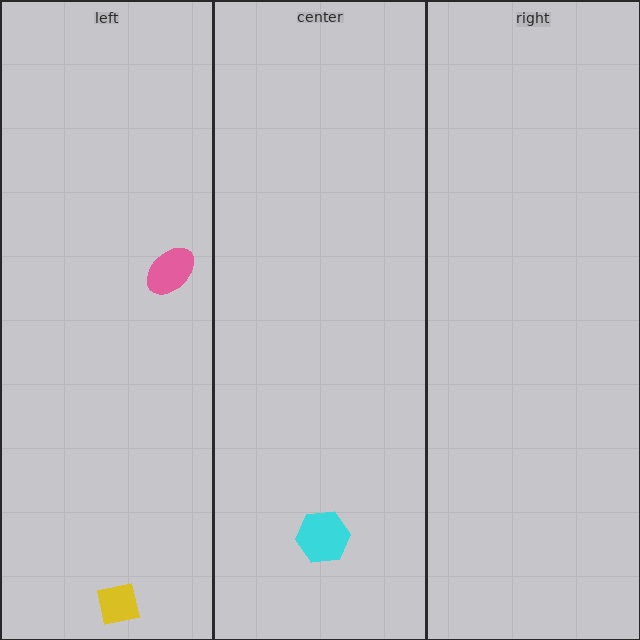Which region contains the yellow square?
The left region.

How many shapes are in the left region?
2.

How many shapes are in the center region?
1.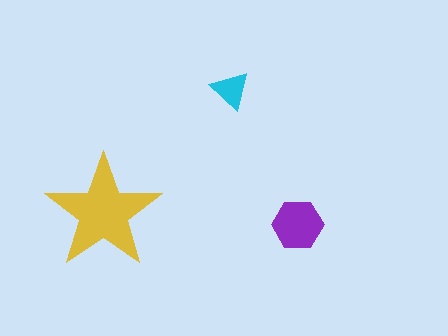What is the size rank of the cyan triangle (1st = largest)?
3rd.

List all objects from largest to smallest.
The yellow star, the purple hexagon, the cyan triangle.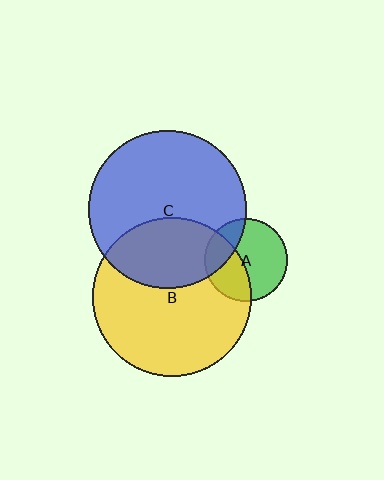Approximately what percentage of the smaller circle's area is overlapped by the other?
Approximately 25%.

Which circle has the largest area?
Circle B (yellow).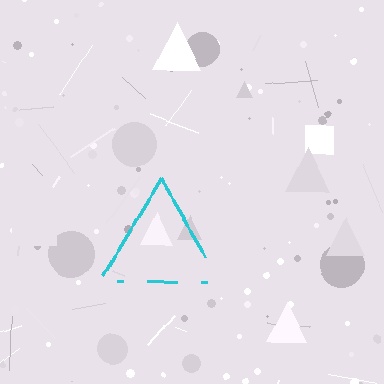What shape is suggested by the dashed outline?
The dashed outline suggests a triangle.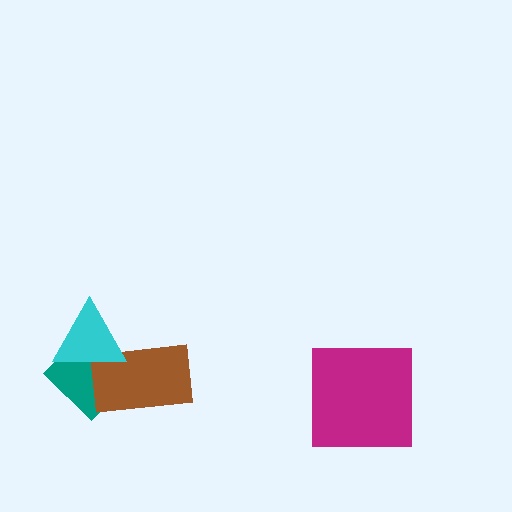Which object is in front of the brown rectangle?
The cyan triangle is in front of the brown rectangle.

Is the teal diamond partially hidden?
Yes, it is partially covered by another shape.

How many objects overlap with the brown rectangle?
2 objects overlap with the brown rectangle.